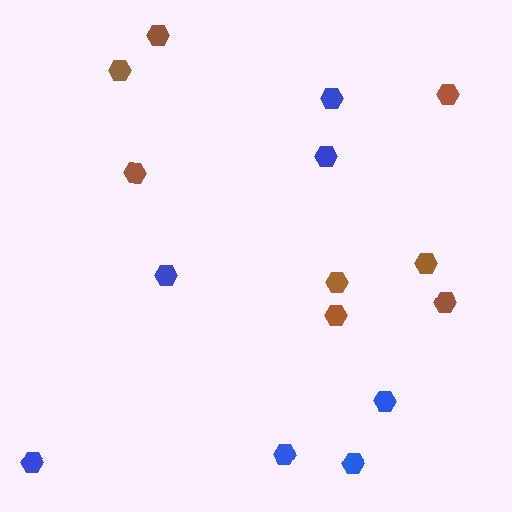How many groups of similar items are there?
There are 2 groups: one group of brown hexagons (8) and one group of blue hexagons (7).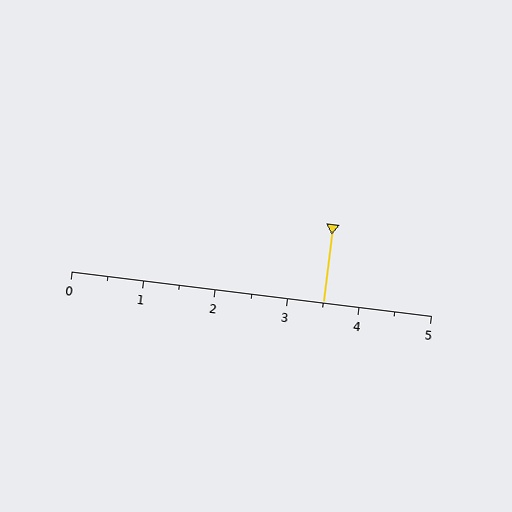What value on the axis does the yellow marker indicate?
The marker indicates approximately 3.5.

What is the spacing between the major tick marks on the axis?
The major ticks are spaced 1 apart.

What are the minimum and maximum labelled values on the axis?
The axis runs from 0 to 5.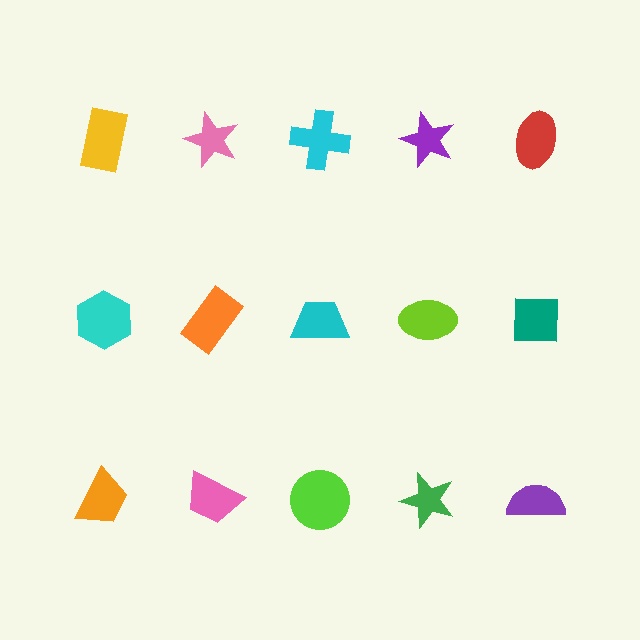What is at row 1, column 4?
A purple star.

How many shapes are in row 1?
5 shapes.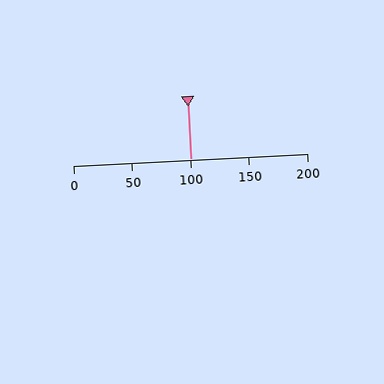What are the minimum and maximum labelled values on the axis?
The axis runs from 0 to 200.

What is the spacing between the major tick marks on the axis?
The major ticks are spaced 50 apart.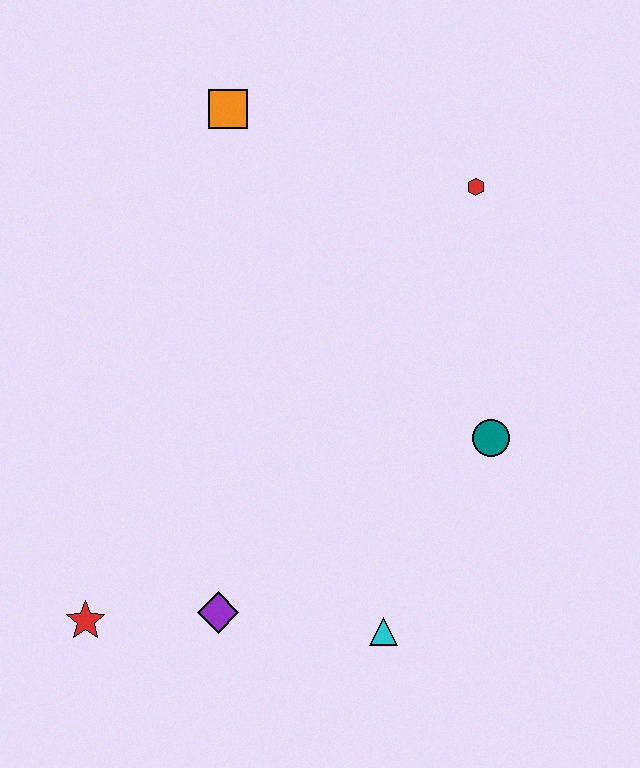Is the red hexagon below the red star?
No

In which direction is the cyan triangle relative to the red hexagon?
The cyan triangle is below the red hexagon.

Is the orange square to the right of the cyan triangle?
No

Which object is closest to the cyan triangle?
The purple diamond is closest to the cyan triangle.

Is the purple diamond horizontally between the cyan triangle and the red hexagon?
No